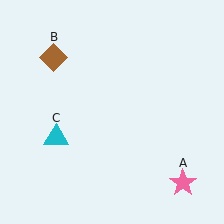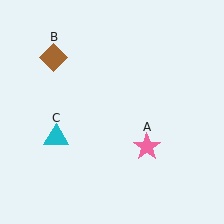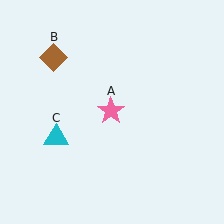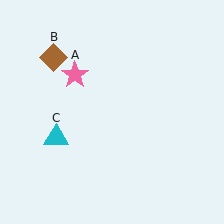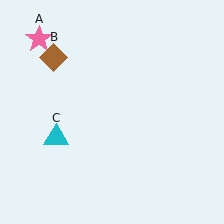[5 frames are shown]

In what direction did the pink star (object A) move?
The pink star (object A) moved up and to the left.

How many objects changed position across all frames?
1 object changed position: pink star (object A).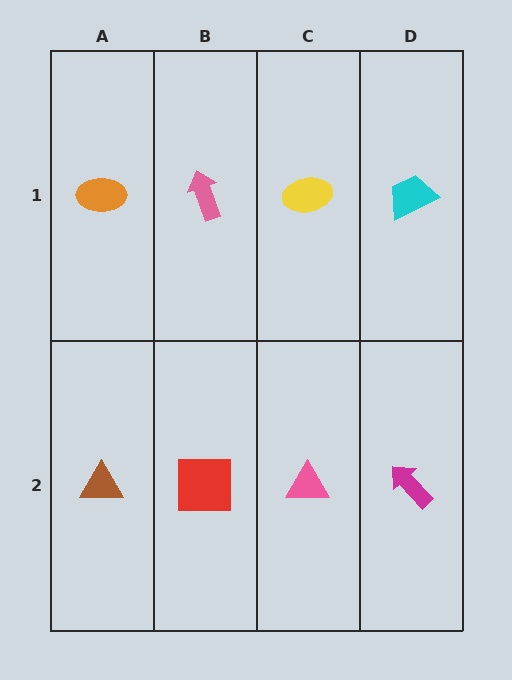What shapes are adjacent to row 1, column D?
A magenta arrow (row 2, column D), a yellow ellipse (row 1, column C).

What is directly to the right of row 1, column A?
A pink arrow.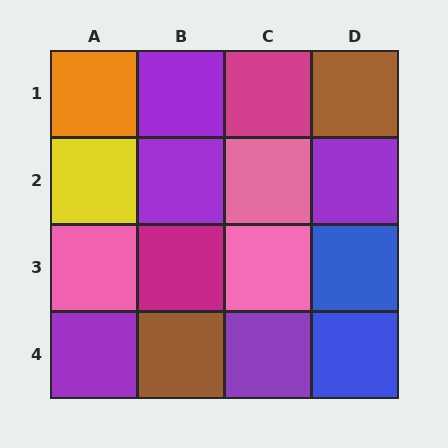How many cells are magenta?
2 cells are magenta.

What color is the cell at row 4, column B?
Brown.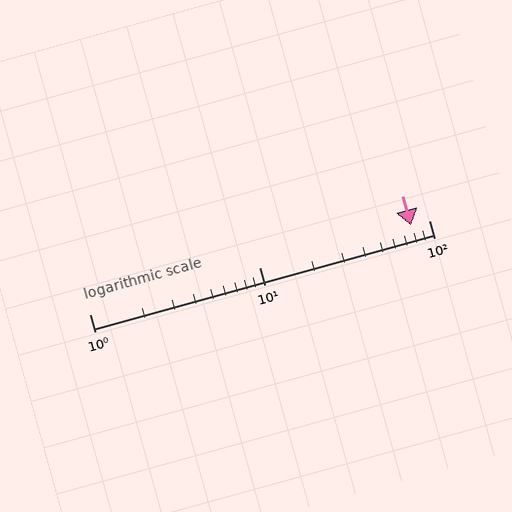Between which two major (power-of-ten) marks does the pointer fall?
The pointer is between 10 and 100.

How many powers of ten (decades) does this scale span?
The scale spans 2 decades, from 1 to 100.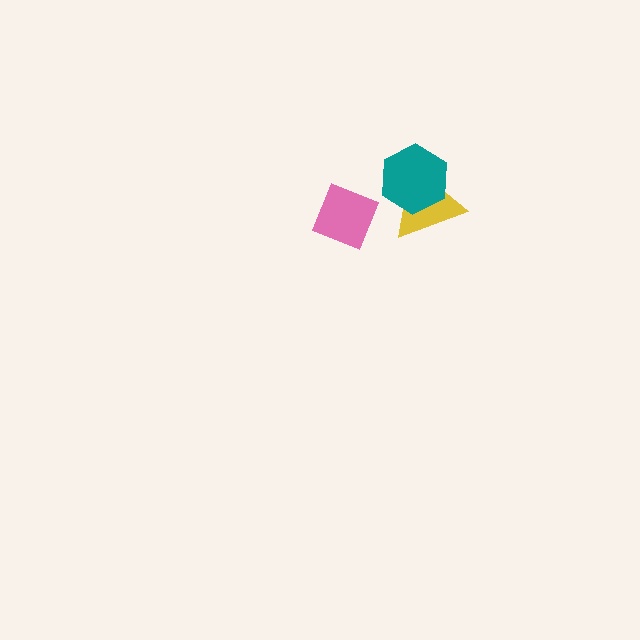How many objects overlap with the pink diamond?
0 objects overlap with the pink diamond.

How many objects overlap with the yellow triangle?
1 object overlaps with the yellow triangle.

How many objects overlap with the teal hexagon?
1 object overlaps with the teal hexagon.